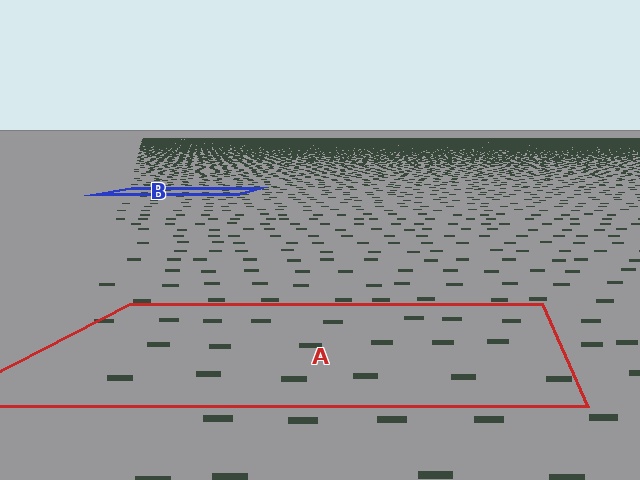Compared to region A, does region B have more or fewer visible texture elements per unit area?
Region B has more texture elements per unit area — they are packed more densely because it is farther away.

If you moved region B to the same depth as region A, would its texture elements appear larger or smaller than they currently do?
They would appear larger. At a closer depth, the same texture elements are projected at a bigger on-screen size.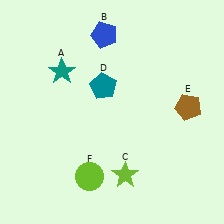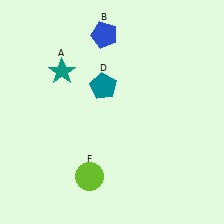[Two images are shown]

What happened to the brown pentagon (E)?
The brown pentagon (E) was removed in Image 2. It was in the top-right area of Image 1.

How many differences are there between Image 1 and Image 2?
There are 2 differences between the two images.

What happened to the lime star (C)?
The lime star (C) was removed in Image 2. It was in the bottom-right area of Image 1.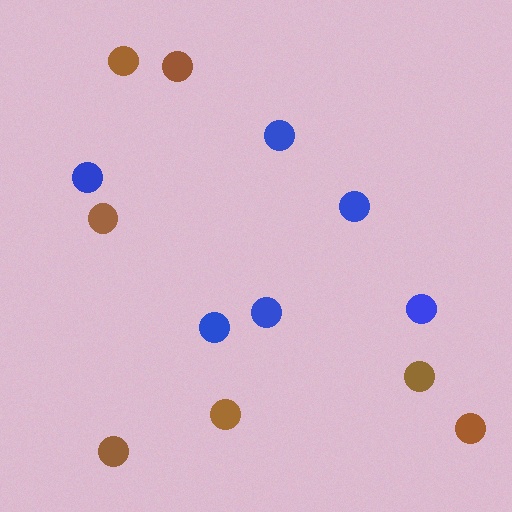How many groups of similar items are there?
There are 2 groups: one group of blue circles (6) and one group of brown circles (7).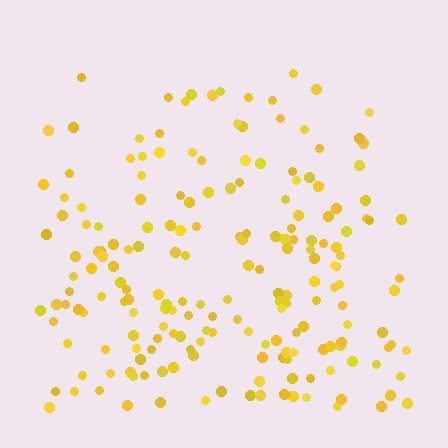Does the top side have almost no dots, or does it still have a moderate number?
Still a moderate number, just noticeably fewer than the bottom.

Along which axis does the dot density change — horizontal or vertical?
Vertical.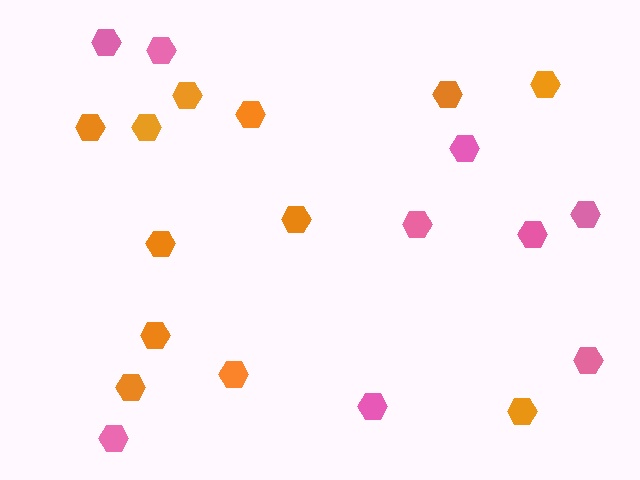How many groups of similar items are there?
There are 2 groups: one group of pink hexagons (9) and one group of orange hexagons (12).